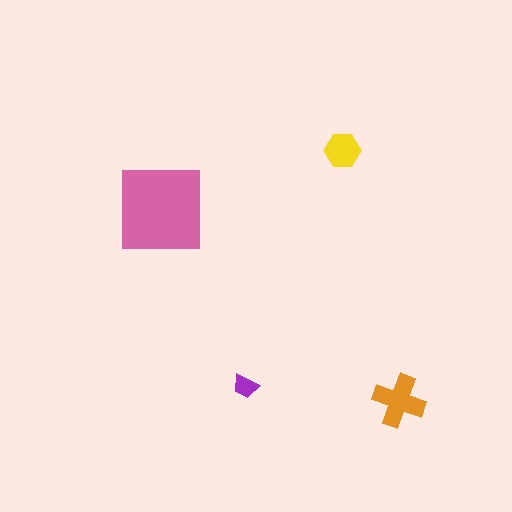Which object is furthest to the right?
The orange cross is rightmost.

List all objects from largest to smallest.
The pink square, the orange cross, the yellow hexagon, the purple trapezoid.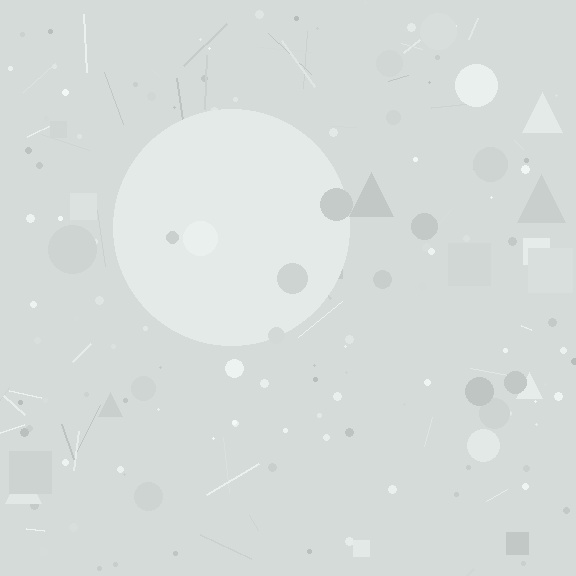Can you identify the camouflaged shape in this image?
The camouflaged shape is a circle.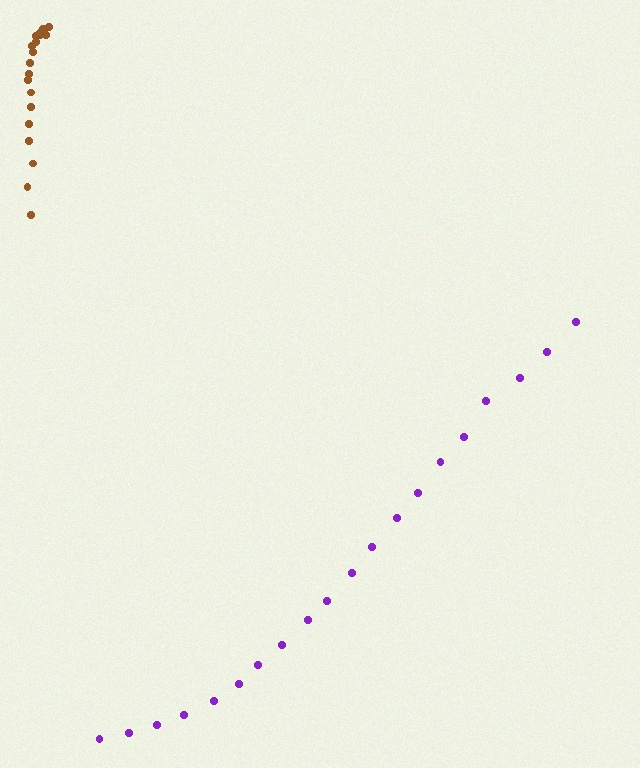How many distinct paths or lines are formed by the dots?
There are 2 distinct paths.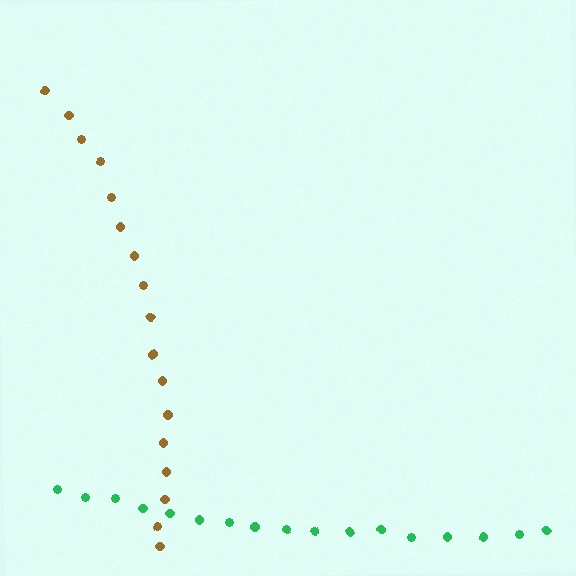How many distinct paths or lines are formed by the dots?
There are 2 distinct paths.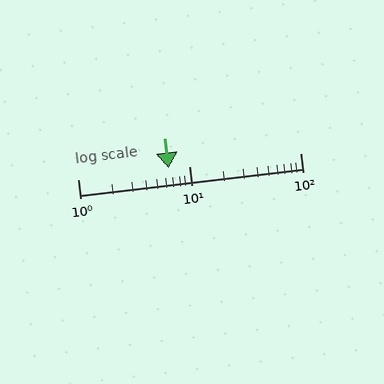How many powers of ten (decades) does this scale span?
The scale spans 2 decades, from 1 to 100.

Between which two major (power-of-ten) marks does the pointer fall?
The pointer is between 1 and 10.